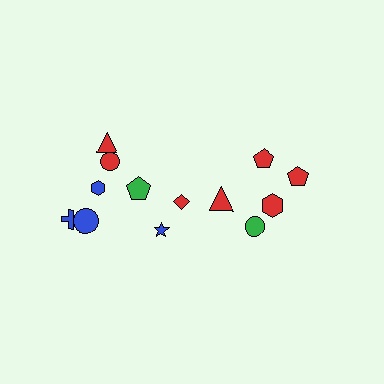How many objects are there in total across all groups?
There are 13 objects.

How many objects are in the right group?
There are 5 objects.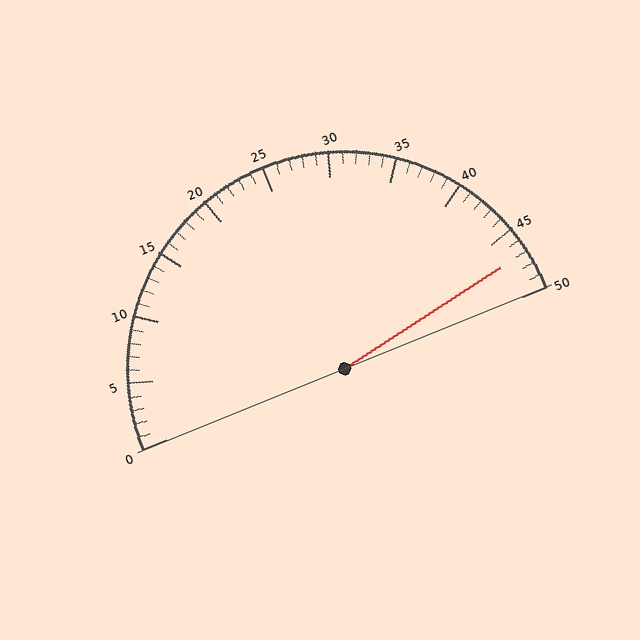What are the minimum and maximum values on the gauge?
The gauge ranges from 0 to 50.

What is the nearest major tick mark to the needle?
The nearest major tick mark is 45.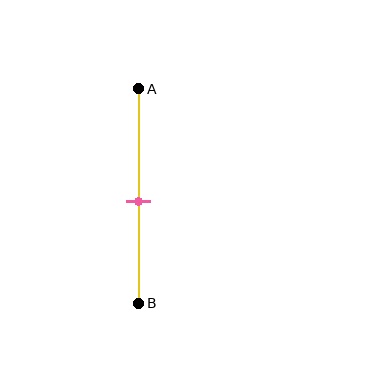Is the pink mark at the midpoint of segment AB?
Yes, the mark is approximately at the midpoint.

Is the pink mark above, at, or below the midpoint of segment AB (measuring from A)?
The pink mark is approximately at the midpoint of segment AB.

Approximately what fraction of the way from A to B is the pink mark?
The pink mark is approximately 50% of the way from A to B.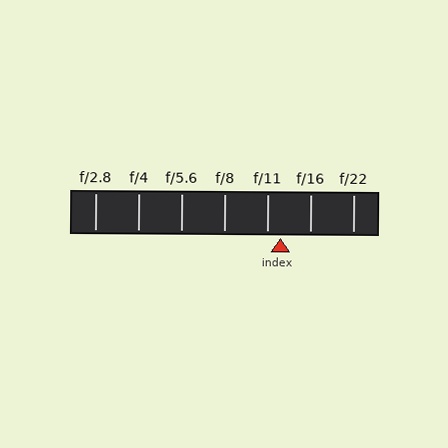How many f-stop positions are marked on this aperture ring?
There are 7 f-stop positions marked.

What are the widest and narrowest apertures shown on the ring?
The widest aperture shown is f/2.8 and the narrowest is f/22.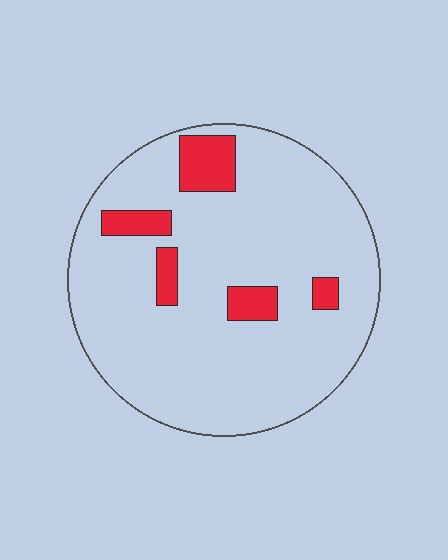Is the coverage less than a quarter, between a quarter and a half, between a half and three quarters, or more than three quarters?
Less than a quarter.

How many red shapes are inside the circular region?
5.